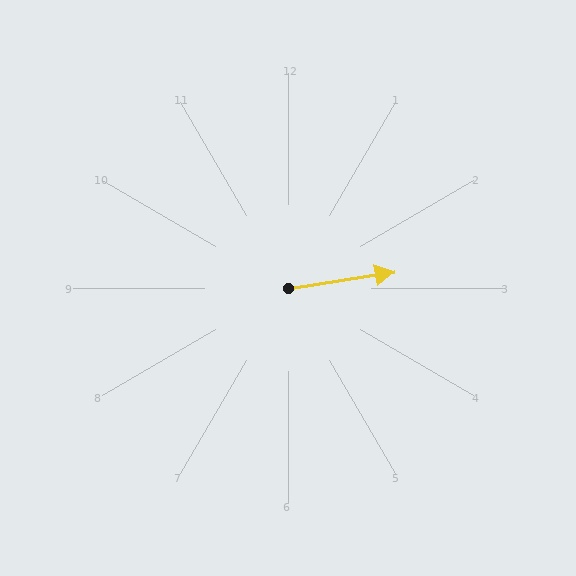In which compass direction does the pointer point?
East.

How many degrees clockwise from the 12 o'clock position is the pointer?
Approximately 81 degrees.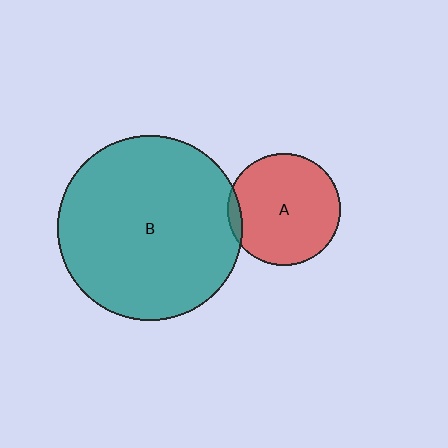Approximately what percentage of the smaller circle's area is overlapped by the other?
Approximately 5%.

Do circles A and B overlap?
Yes.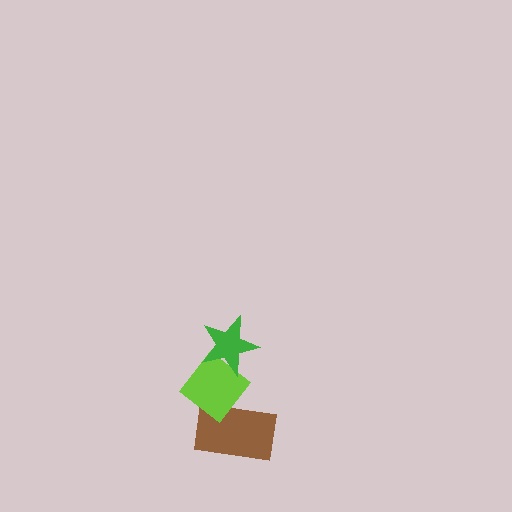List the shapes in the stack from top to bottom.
From top to bottom: the green star, the lime diamond, the brown rectangle.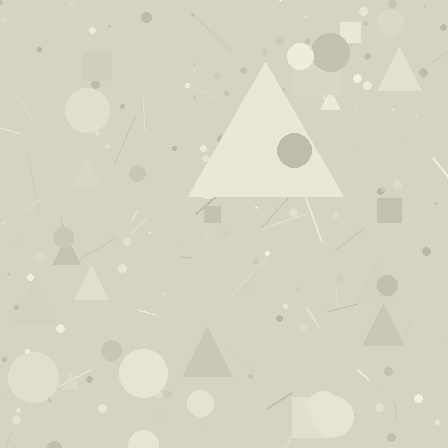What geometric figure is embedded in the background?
A triangle is embedded in the background.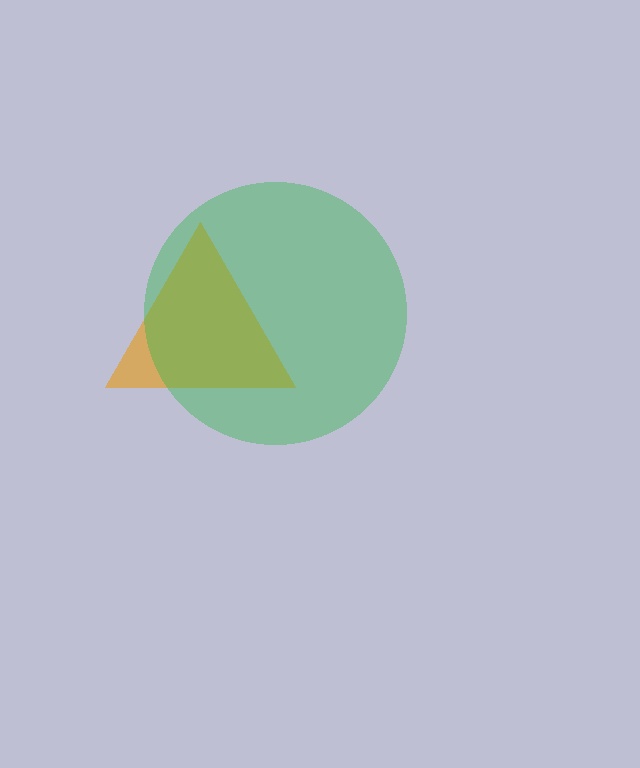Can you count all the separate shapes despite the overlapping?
Yes, there are 2 separate shapes.